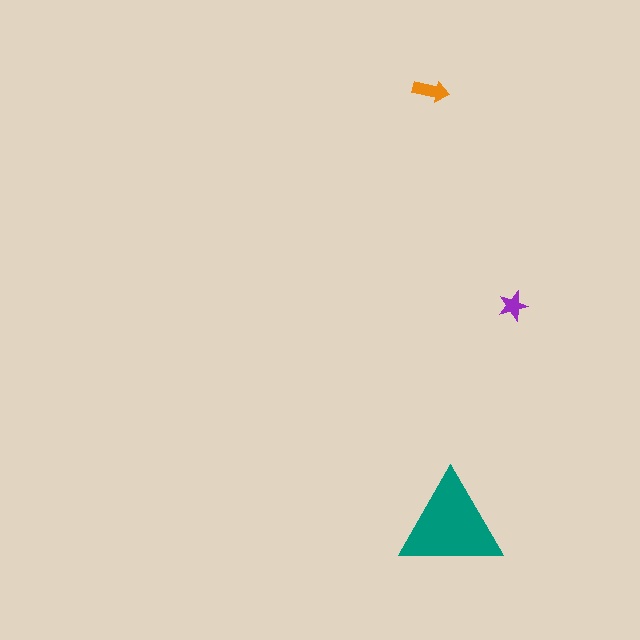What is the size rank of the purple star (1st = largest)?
3rd.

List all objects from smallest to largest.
The purple star, the orange arrow, the teal triangle.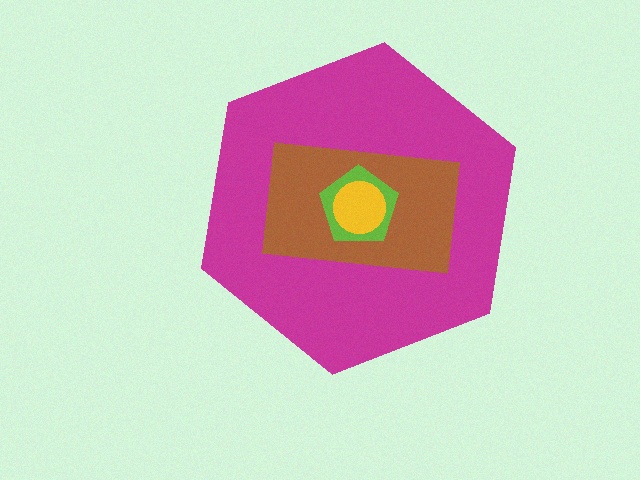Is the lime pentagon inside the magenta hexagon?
Yes.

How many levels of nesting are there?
4.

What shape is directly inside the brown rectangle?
The lime pentagon.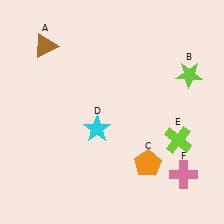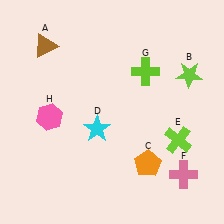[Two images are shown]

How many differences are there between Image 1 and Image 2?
There are 2 differences between the two images.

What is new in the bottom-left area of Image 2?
A pink hexagon (H) was added in the bottom-left area of Image 2.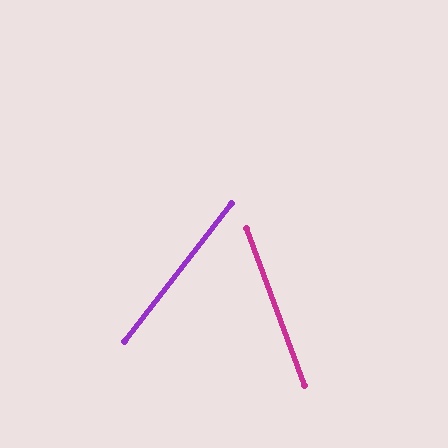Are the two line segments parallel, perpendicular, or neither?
Neither parallel nor perpendicular — they differ by about 58°.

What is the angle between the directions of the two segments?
Approximately 58 degrees.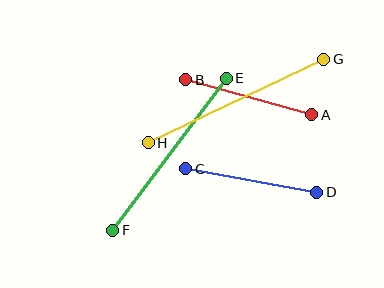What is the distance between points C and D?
The distance is approximately 133 pixels.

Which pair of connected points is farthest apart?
Points G and H are farthest apart.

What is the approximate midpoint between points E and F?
The midpoint is at approximately (169, 154) pixels.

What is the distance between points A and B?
The distance is approximately 131 pixels.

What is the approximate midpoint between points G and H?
The midpoint is at approximately (236, 101) pixels.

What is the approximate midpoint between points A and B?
The midpoint is at approximately (249, 97) pixels.